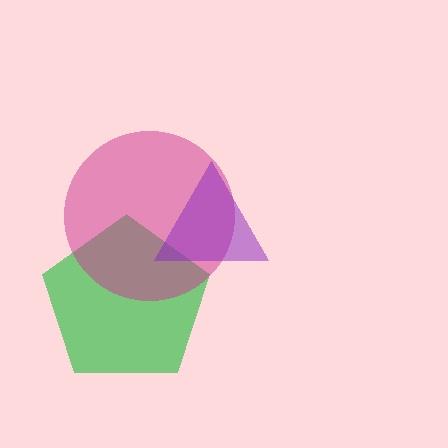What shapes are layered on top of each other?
The layered shapes are: a green pentagon, a magenta circle, a purple triangle.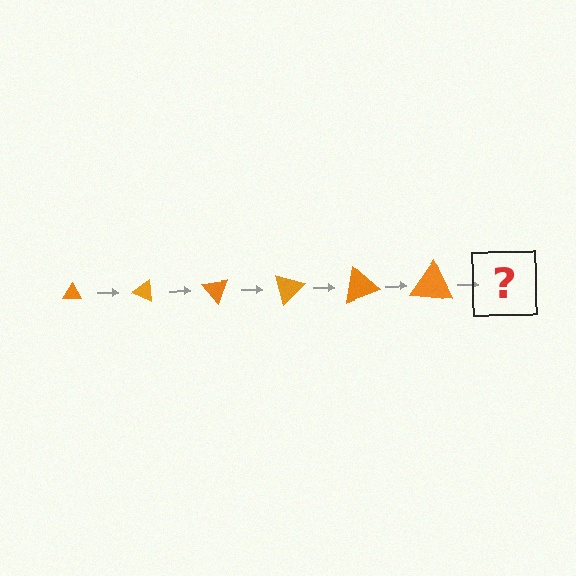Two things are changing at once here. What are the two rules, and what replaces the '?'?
The two rules are that the triangle grows larger each step and it rotates 25 degrees each step. The '?' should be a triangle, larger than the previous one and rotated 150 degrees from the start.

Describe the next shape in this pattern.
It should be a triangle, larger than the previous one and rotated 150 degrees from the start.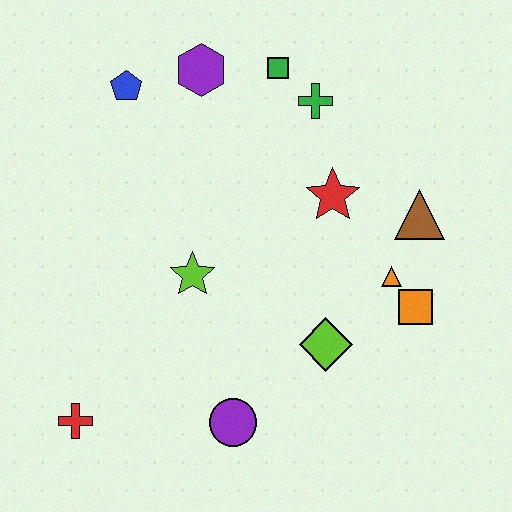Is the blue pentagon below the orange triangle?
No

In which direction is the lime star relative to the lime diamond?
The lime star is to the left of the lime diamond.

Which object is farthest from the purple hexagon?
The red cross is farthest from the purple hexagon.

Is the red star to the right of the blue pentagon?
Yes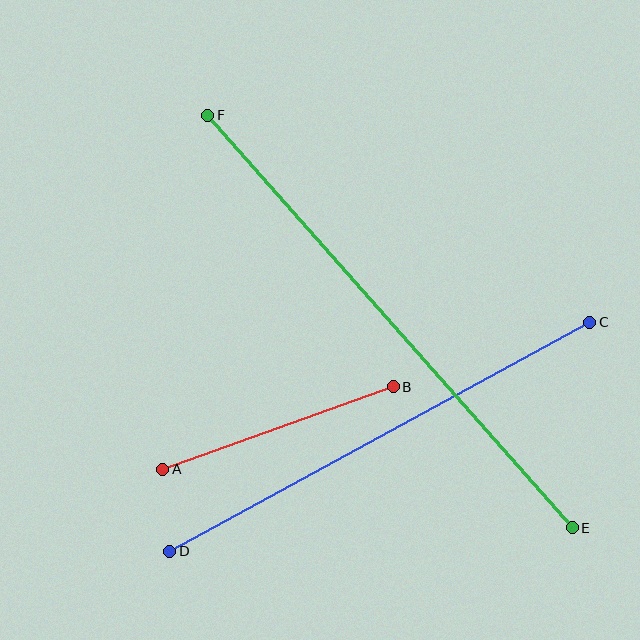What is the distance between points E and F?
The distance is approximately 550 pixels.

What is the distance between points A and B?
The distance is approximately 245 pixels.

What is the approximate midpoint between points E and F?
The midpoint is at approximately (390, 321) pixels.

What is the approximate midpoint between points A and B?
The midpoint is at approximately (278, 428) pixels.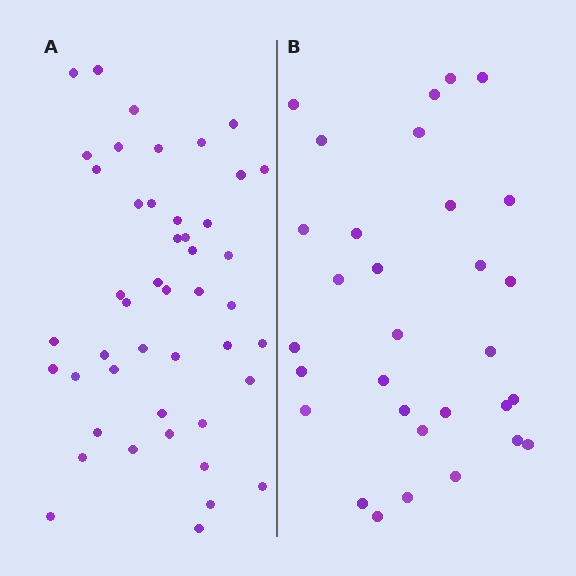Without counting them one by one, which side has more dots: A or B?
Region A (the left region) has more dots.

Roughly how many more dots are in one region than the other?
Region A has approximately 15 more dots than region B.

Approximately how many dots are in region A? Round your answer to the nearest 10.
About 50 dots. (The exact count is 46, which rounds to 50.)